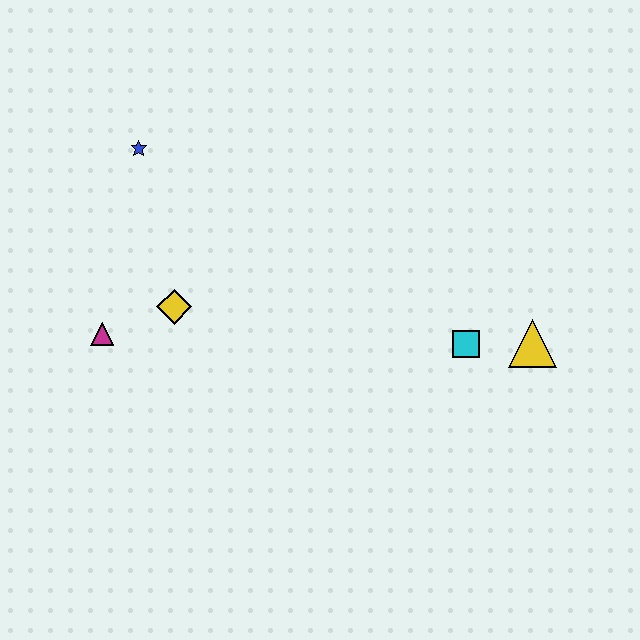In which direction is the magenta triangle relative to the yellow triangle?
The magenta triangle is to the left of the yellow triangle.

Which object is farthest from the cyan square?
The blue star is farthest from the cyan square.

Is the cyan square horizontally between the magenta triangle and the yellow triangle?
Yes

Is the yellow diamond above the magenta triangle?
Yes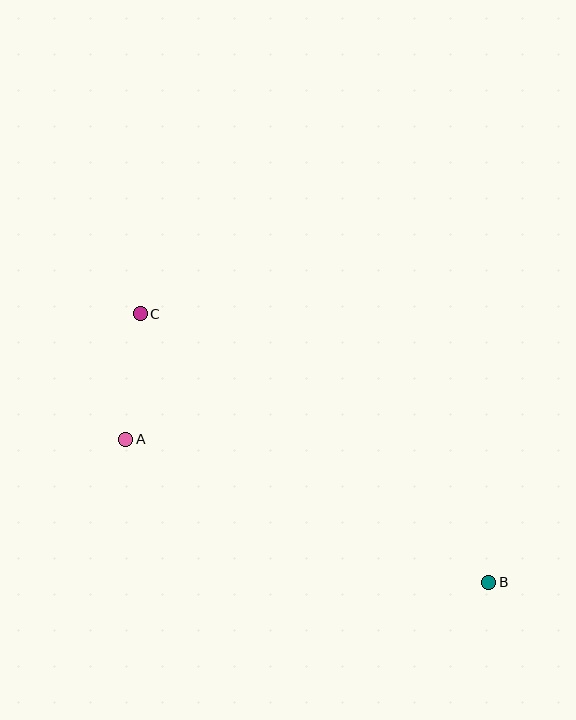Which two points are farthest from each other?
Points B and C are farthest from each other.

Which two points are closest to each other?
Points A and C are closest to each other.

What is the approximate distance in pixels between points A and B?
The distance between A and B is approximately 390 pixels.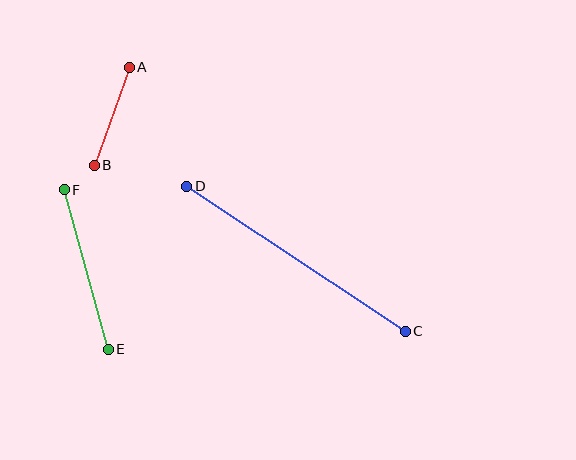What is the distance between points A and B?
The distance is approximately 104 pixels.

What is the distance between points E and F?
The distance is approximately 166 pixels.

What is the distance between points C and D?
The distance is approximately 262 pixels.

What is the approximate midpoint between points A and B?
The midpoint is at approximately (112, 116) pixels.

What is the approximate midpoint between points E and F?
The midpoint is at approximately (86, 270) pixels.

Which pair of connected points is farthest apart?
Points C and D are farthest apart.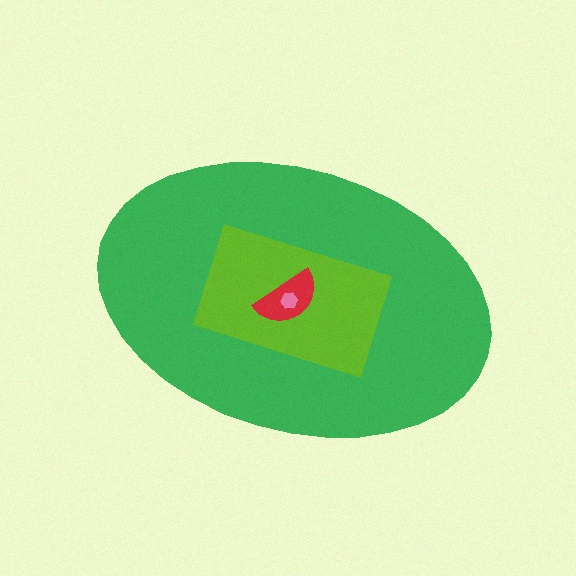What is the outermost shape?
The green ellipse.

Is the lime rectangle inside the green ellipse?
Yes.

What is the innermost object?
The pink hexagon.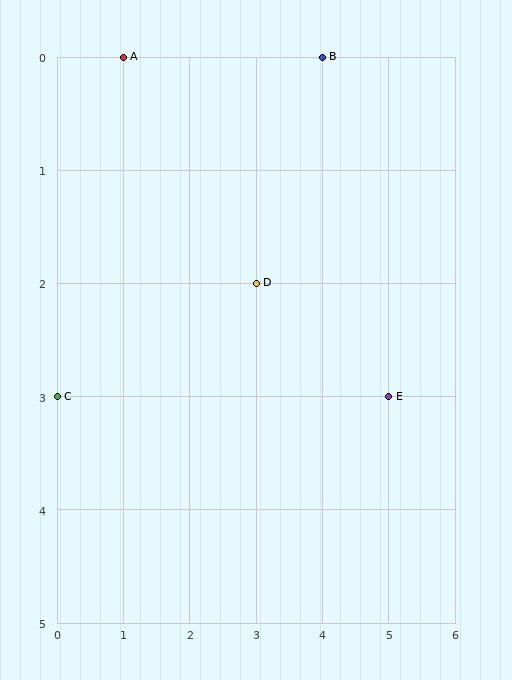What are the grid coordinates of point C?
Point C is at grid coordinates (0, 3).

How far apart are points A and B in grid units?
Points A and B are 3 columns apart.